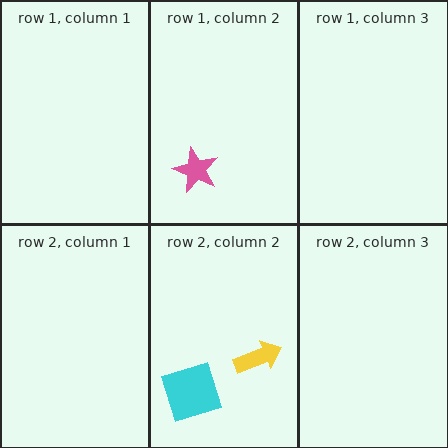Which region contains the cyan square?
The row 2, column 2 region.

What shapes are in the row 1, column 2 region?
The pink star.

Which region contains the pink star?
The row 1, column 2 region.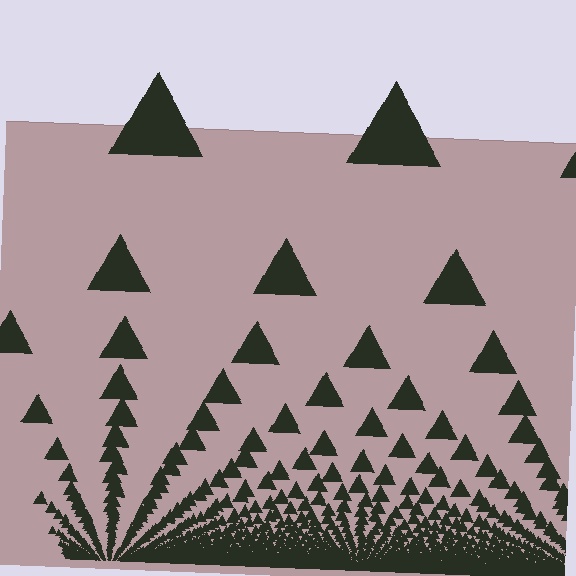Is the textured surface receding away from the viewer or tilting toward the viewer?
The surface appears to tilt toward the viewer. Texture elements get larger and sparser toward the top.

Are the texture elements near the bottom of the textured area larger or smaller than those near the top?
Smaller. The gradient is inverted — elements near the bottom are smaller and denser.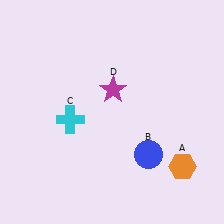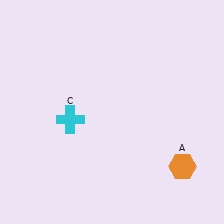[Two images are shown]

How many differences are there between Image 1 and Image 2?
There are 2 differences between the two images.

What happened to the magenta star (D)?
The magenta star (D) was removed in Image 2. It was in the top-right area of Image 1.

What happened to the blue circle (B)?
The blue circle (B) was removed in Image 2. It was in the bottom-right area of Image 1.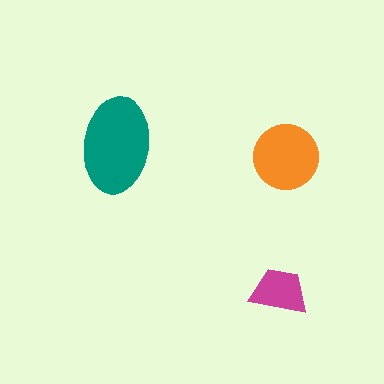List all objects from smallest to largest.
The magenta trapezoid, the orange circle, the teal ellipse.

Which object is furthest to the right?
The orange circle is rightmost.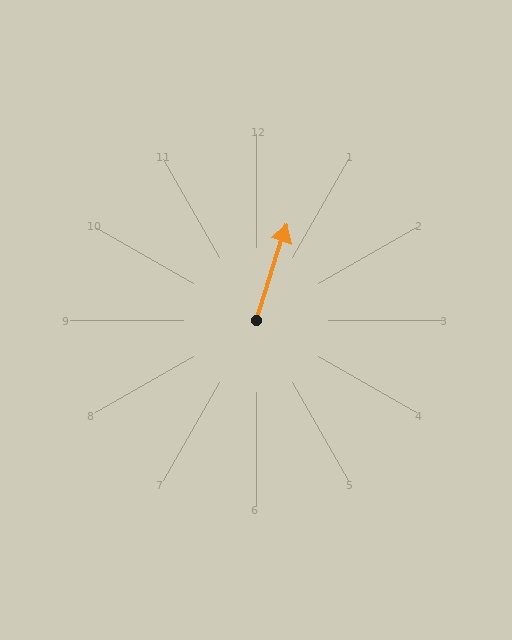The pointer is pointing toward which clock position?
Roughly 1 o'clock.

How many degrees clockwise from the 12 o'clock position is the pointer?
Approximately 18 degrees.